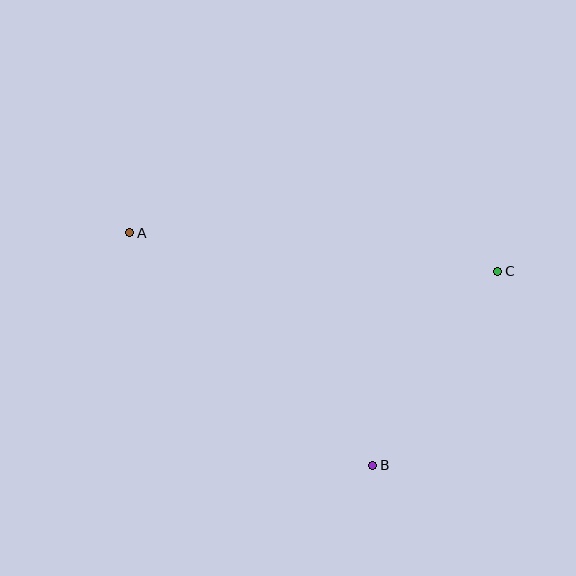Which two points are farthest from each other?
Points A and C are farthest from each other.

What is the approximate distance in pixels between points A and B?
The distance between A and B is approximately 336 pixels.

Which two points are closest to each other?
Points B and C are closest to each other.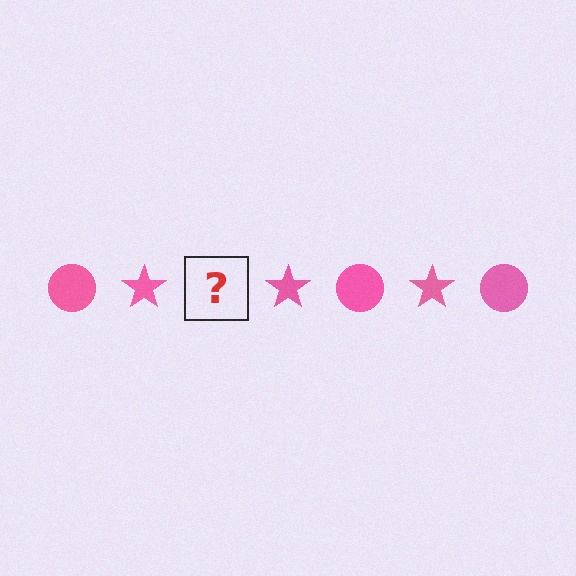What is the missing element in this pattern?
The missing element is a pink circle.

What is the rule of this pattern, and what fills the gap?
The rule is that the pattern cycles through circle, star shapes in pink. The gap should be filled with a pink circle.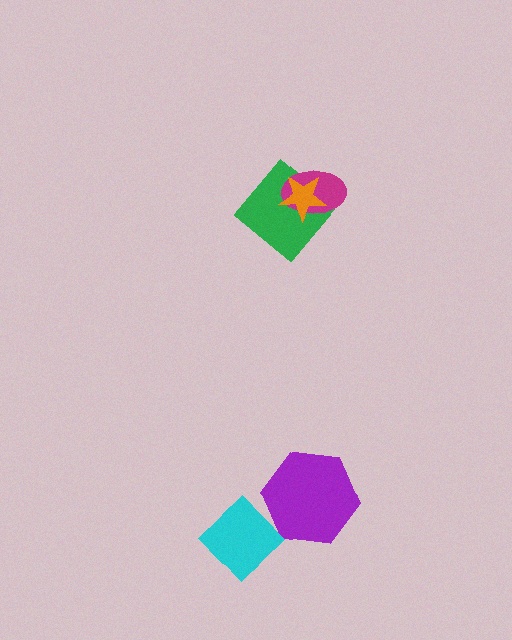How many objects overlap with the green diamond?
2 objects overlap with the green diamond.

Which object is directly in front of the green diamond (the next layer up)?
The magenta ellipse is directly in front of the green diamond.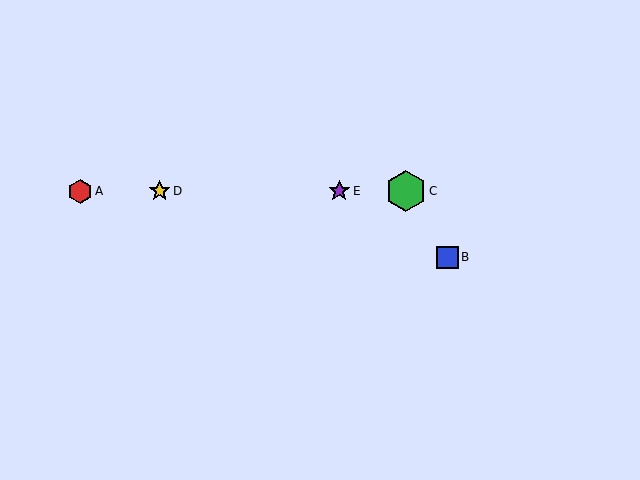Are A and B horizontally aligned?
No, A is at y≈191 and B is at y≈257.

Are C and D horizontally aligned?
Yes, both are at y≈191.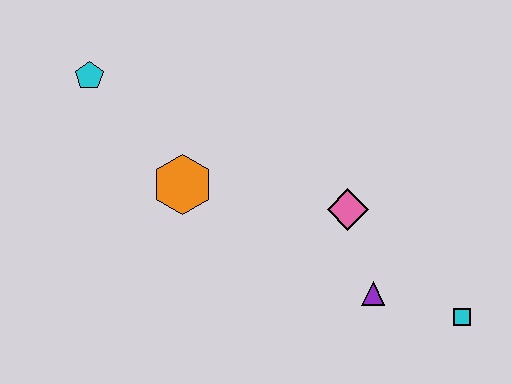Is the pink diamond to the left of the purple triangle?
Yes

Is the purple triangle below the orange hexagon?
Yes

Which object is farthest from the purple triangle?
The cyan pentagon is farthest from the purple triangle.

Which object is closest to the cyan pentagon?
The orange hexagon is closest to the cyan pentagon.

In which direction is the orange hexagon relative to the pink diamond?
The orange hexagon is to the left of the pink diamond.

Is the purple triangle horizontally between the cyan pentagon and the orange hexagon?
No